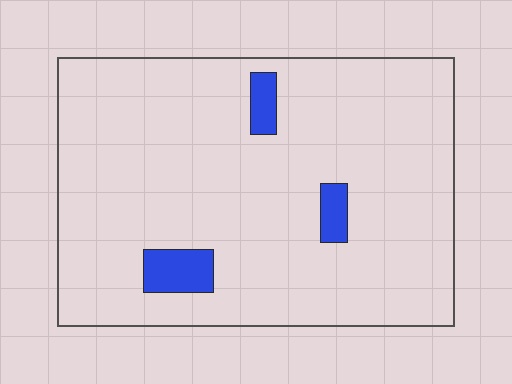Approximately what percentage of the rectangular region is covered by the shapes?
Approximately 5%.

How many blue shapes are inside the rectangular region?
3.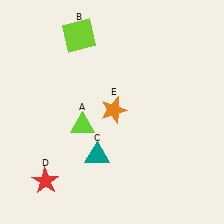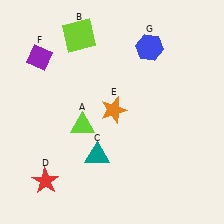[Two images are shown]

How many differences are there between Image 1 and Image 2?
There are 2 differences between the two images.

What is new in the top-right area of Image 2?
A blue hexagon (G) was added in the top-right area of Image 2.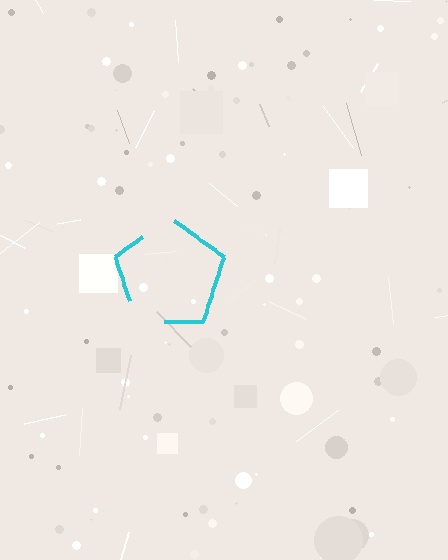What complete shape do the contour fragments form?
The contour fragments form a pentagon.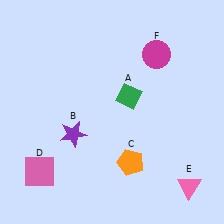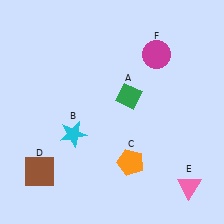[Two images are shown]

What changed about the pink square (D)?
In Image 1, D is pink. In Image 2, it changed to brown.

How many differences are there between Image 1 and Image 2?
There are 2 differences between the two images.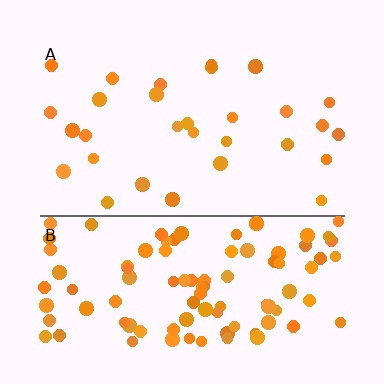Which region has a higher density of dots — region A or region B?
B (the bottom).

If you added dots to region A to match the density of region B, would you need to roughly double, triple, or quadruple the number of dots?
Approximately triple.